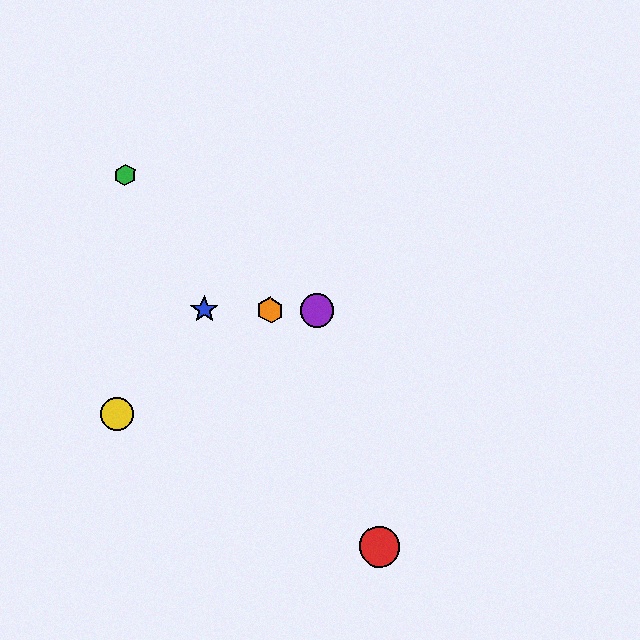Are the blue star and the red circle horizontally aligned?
No, the blue star is at y≈309 and the red circle is at y≈547.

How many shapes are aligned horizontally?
3 shapes (the blue star, the purple circle, the orange hexagon) are aligned horizontally.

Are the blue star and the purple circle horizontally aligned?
Yes, both are at y≈309.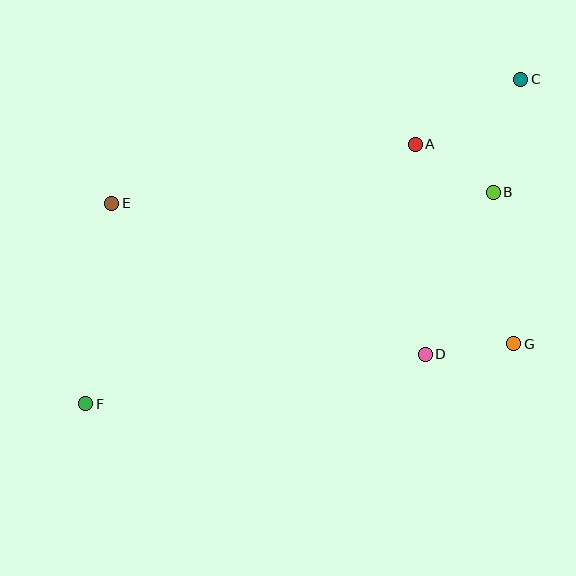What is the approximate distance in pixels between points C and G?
The distance between C and G is approximately 265 pixels.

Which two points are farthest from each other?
Points C and F are farthest from each other.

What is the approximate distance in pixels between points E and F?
The distance between E and F is approximately 202 pixels.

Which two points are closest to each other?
Points D and G are closest to each other.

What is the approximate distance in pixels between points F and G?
The distance between F and G is approximately 432 pixels.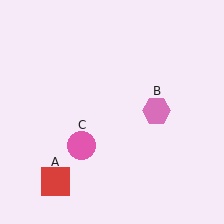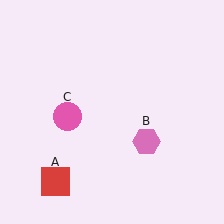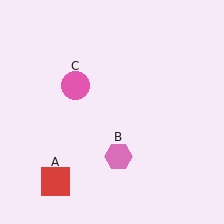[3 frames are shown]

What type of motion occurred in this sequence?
The pink hexagon (object B), pink circle (object C) rotated clockwise around the center of the scene.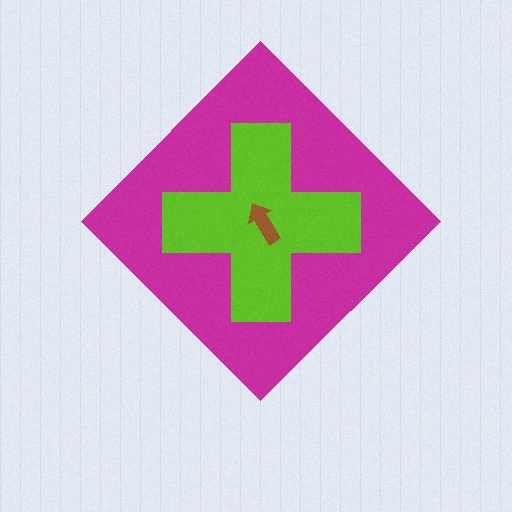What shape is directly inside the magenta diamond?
The lime cross.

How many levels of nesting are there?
3.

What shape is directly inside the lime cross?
The brown arrow.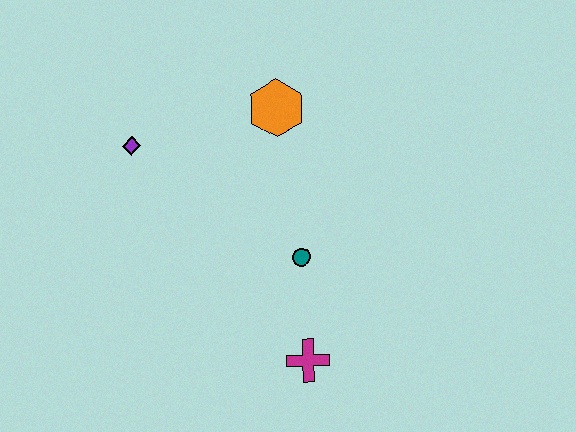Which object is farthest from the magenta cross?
The purple diamond is farthest from the magenta cross.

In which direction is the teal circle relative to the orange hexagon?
The teal circle is below the orange hexagon.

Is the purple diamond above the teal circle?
Yes